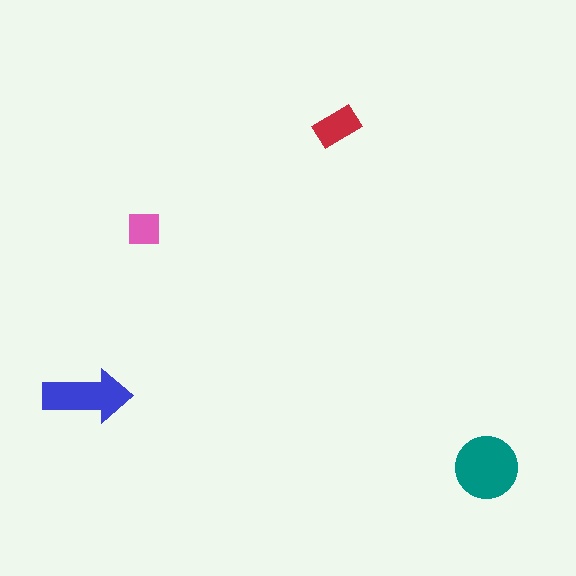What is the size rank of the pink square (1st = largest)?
4th.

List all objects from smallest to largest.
The pink square, the red rectangle, the blue arrow, the teal circle.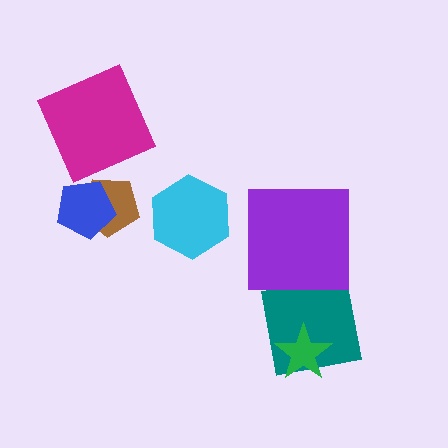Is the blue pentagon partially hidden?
No, no other shape covers it.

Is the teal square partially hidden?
Yes, it is partially covered by another shape.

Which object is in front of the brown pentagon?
The blue pentagon is in front of the brown pentagon.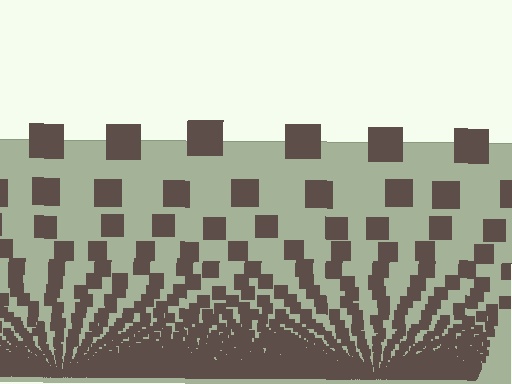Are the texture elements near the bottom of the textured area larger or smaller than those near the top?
Smaller. The gradient is inverted — elements near the bottom are smaller and denser.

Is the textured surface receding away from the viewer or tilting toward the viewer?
The surface appears to tilt toward the viewer. Texture elements get larger and sparser toward the top.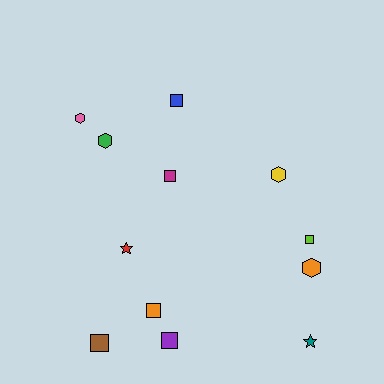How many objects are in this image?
There are 12 objects.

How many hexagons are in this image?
There are 4 hexagons.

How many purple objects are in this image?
There is 1 purple object.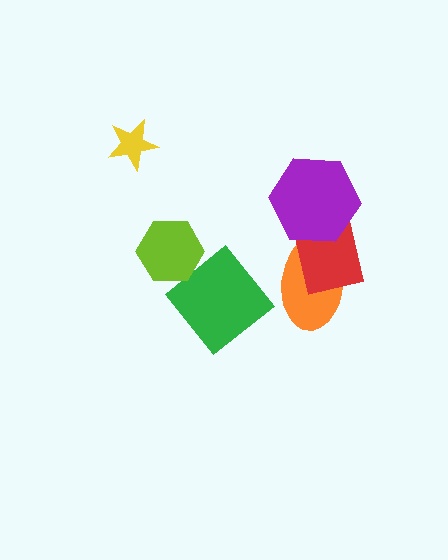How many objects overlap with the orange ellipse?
2 objects overlap with the orange ellipse.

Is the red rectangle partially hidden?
Yes, it is partially covered by another shape.